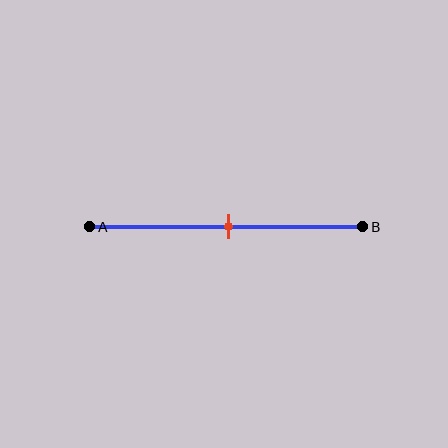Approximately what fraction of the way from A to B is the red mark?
The red mark is approximately 50% of the way from A to B.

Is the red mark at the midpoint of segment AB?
Yes, the mark is approximately at the midpoint.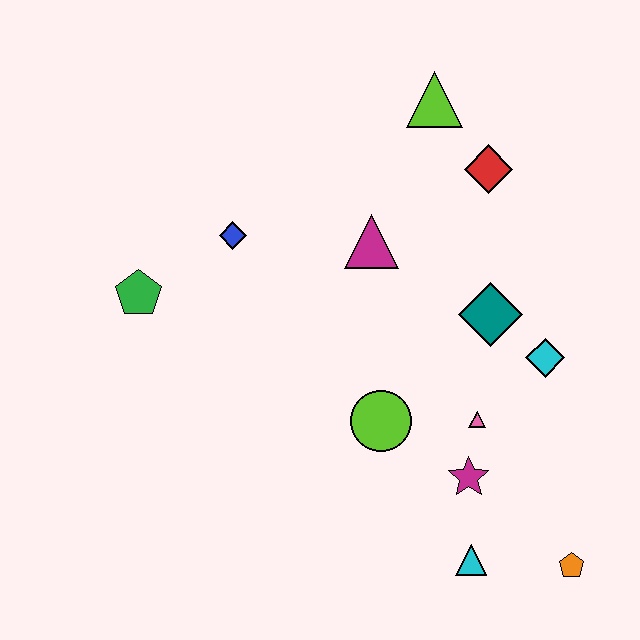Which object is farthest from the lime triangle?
The orange pentagon is farthest from the lime triangle.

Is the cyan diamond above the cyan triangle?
Yes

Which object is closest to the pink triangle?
The magenta star is closest to the pink triangle.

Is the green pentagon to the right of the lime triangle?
No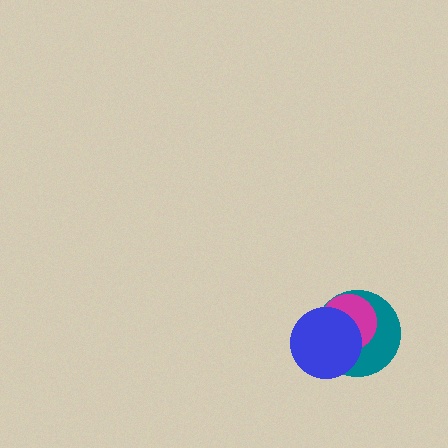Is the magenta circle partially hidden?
Yes, it is partially covered by another shape.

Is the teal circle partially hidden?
Yes, it is partially covered by another shape.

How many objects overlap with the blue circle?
2 objects overlap with the blue circle.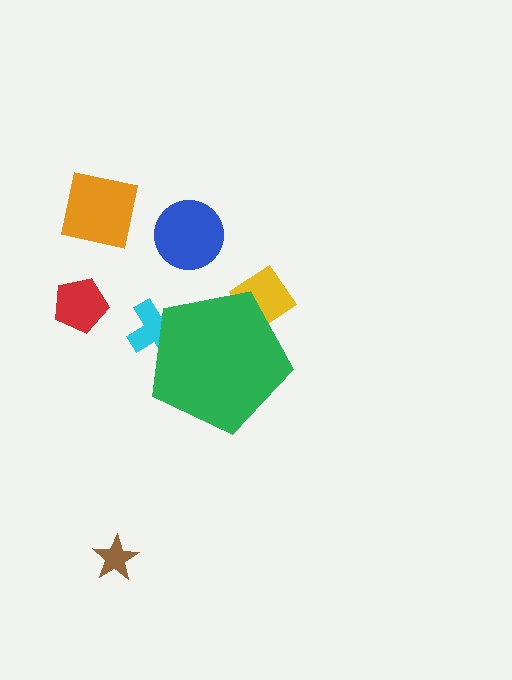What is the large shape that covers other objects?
A green pentagon.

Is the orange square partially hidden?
No, the orange square is fully visible.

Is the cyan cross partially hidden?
Yes, the cyan cross is partially hidden behind the green pentagon.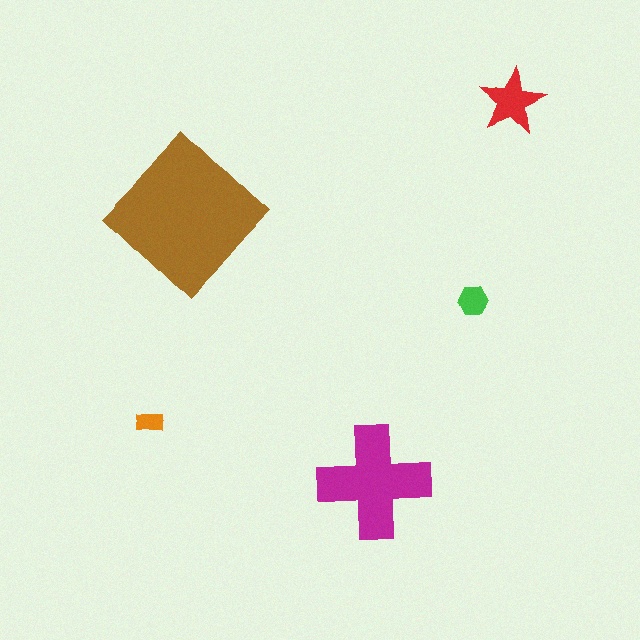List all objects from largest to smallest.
The brown diamond, the magenta cross, the red star, the green hexagon, the orange rectangle.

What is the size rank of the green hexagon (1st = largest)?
4th.